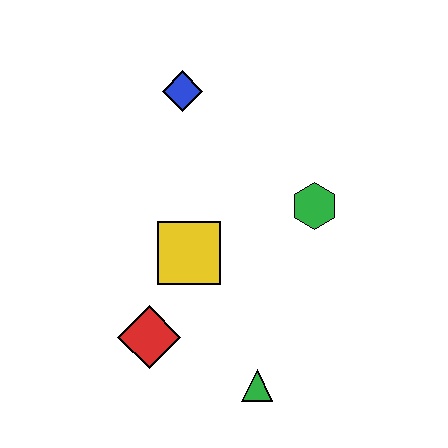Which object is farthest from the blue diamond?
The green triangle is farthest from the blue diamond.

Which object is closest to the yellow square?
The red diamond is closest to the yellow square.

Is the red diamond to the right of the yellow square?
No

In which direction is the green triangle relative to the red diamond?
The green triangle is to the right of the red diamond.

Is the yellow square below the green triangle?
No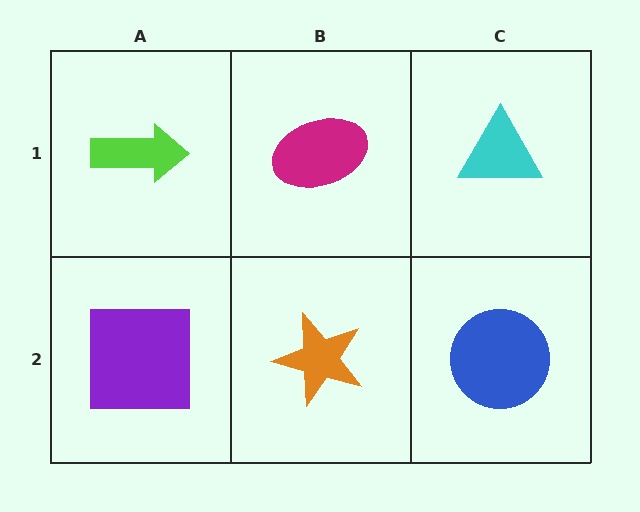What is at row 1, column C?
A cyan triangle.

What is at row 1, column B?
A magenta ellipse.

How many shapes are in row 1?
3 shapes.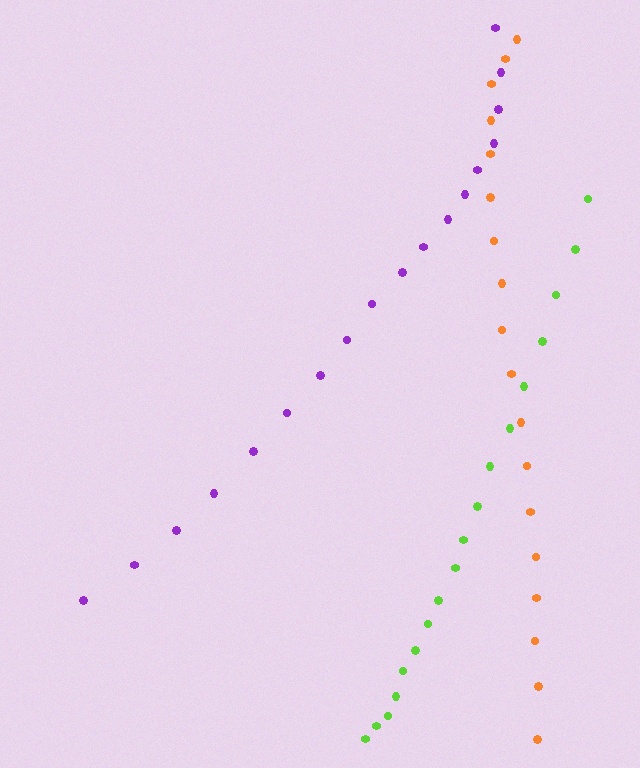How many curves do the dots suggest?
There are 3 distinct paths.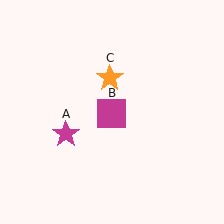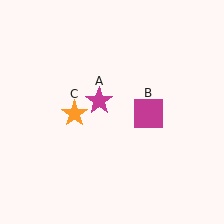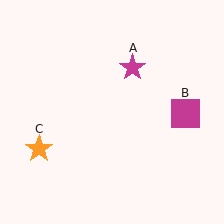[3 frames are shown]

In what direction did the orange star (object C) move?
The orange star (object C) moved down and to the left.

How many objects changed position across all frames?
3 objects changed position: magenta star (object A), magenta square (object B), orange star (object C).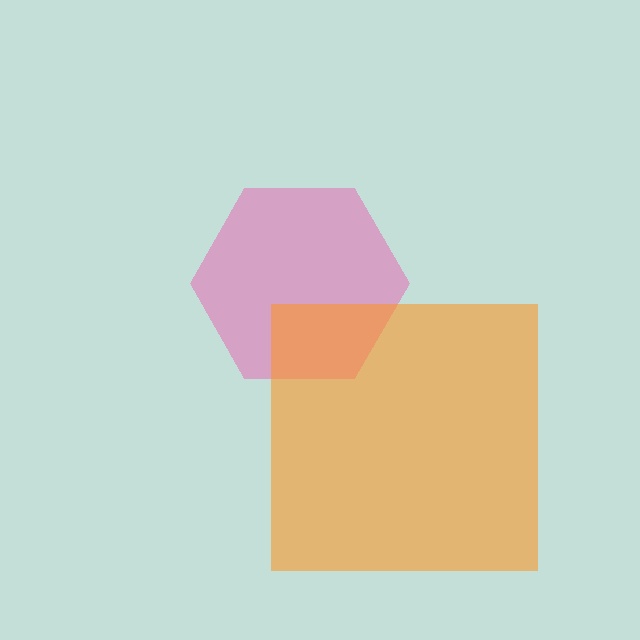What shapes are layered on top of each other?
The layered shapes are: a pink hexagon, an orange square.